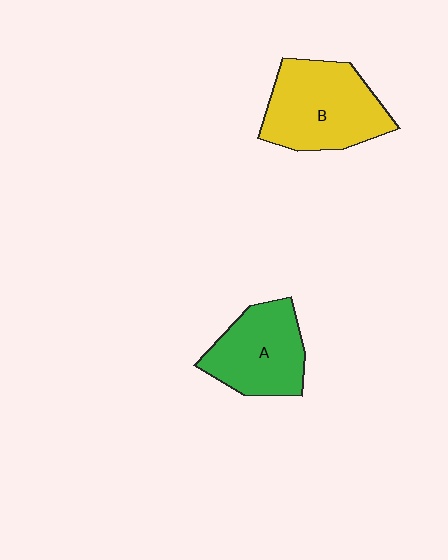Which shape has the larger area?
Shape B (yellow).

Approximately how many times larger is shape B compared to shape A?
Approximately 1.2 times.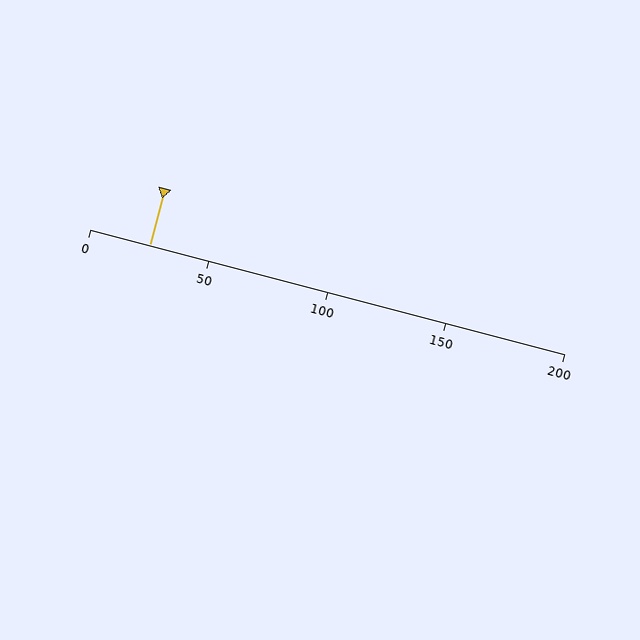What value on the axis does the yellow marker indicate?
The marker indicates approximately 25.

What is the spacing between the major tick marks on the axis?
The major ticks are spaced 50 apart.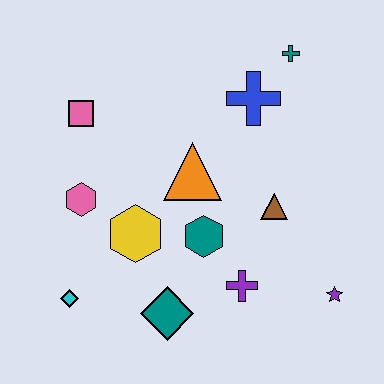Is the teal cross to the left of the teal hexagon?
No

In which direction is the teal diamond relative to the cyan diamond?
The teal diamond is to the right of the cyan diamond.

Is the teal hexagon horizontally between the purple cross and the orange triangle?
Yes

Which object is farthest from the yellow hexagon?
The teal cross is farthest from the yellow hexagon.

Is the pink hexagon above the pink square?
No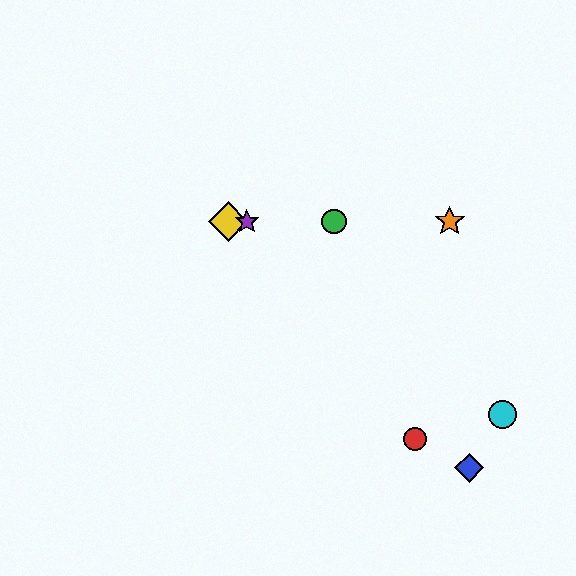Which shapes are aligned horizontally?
The green circle, the yellow diamond, the purple star, the orange star are aligned horizontally.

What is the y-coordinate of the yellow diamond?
The yellow diamond is at y≈221.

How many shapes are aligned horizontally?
4 shapes (the green circle, the yellow diamond, the purple star, the orange star) are aligned horizontally.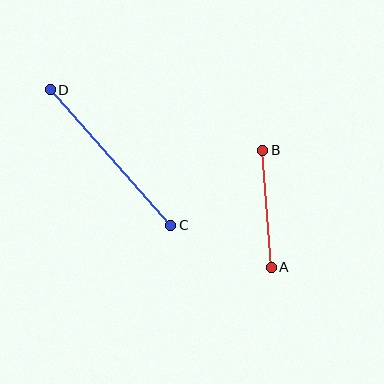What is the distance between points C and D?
The distance is approximately 181 pixels.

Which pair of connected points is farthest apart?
Points C and D are farthest apart.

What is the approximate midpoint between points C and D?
The midpoint is at approximately (111, 158) pixels.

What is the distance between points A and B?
The distance is approximately 117 pixels.